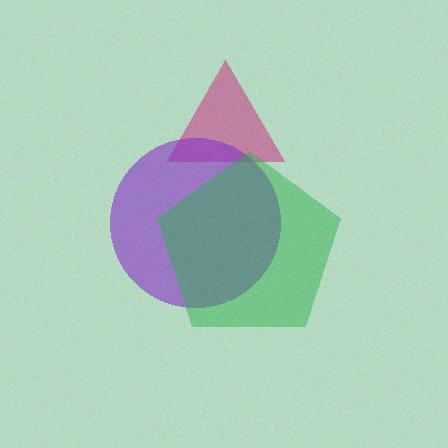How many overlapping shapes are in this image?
There are 3 overlapping shapes in the image.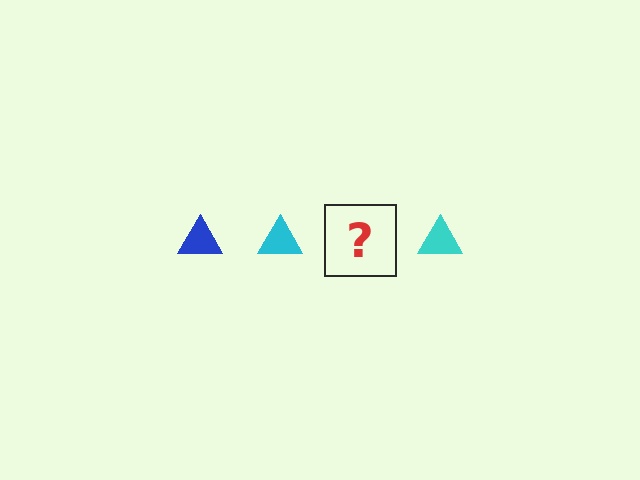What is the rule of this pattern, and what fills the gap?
The rule is that the pattern cycles through blue, cyan triangles. The gap should be filled with a blue triangle.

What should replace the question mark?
The question mark should be replaced with a blue triangle.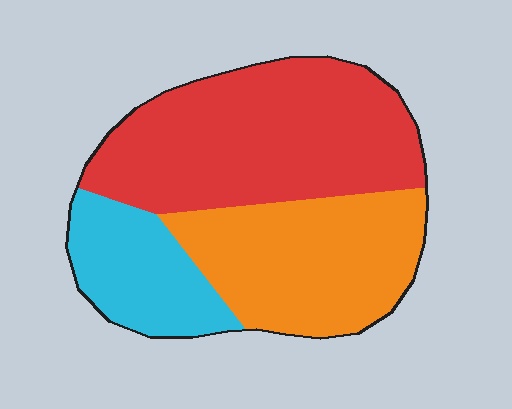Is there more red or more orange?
Red.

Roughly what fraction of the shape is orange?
Orange covers around 35% of the shape.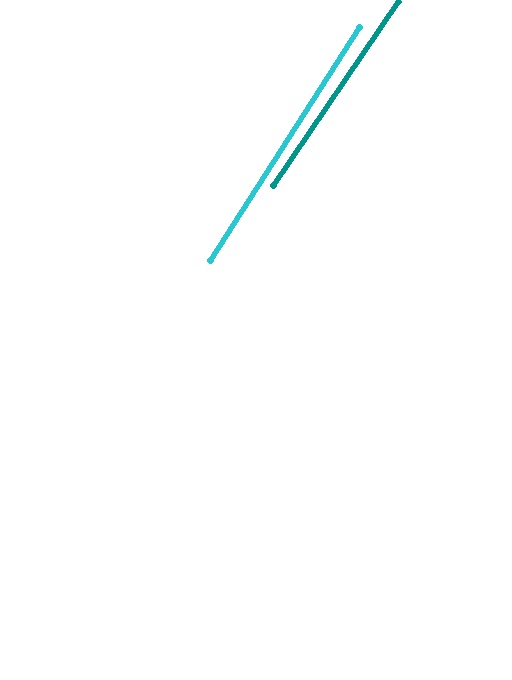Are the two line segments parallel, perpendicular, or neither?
Parallel — their directions differ by only 1.7°.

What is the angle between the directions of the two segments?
Approximately 2 degrees.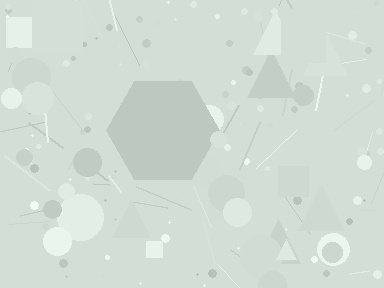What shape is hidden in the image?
A hexagon is hidden in the image.